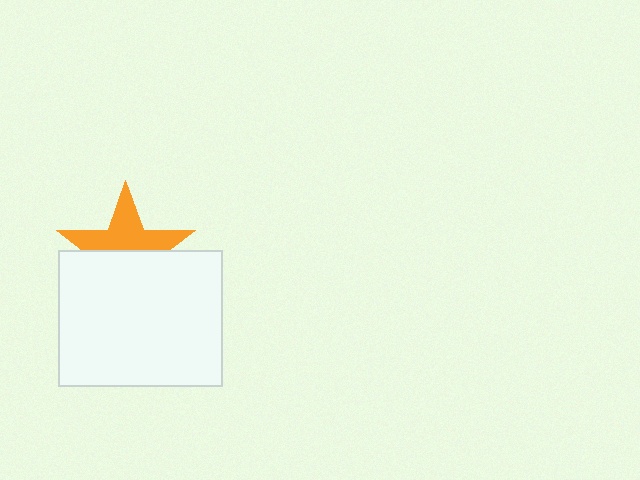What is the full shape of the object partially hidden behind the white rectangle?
The partially hidden object is an orange star.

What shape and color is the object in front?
The object in front is a white rectangle.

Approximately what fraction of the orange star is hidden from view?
Roughly 51% of the orange star is hidden behind the white rectangle.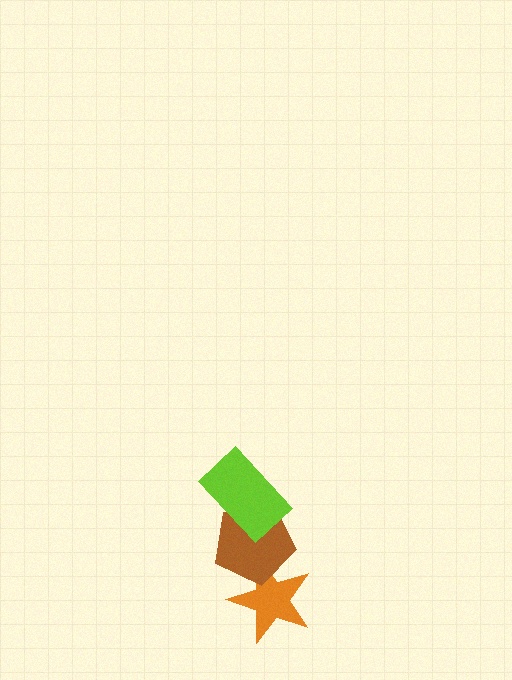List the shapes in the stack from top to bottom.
From top to bottom: the lime rectangle, the brown pentagon, the orange star.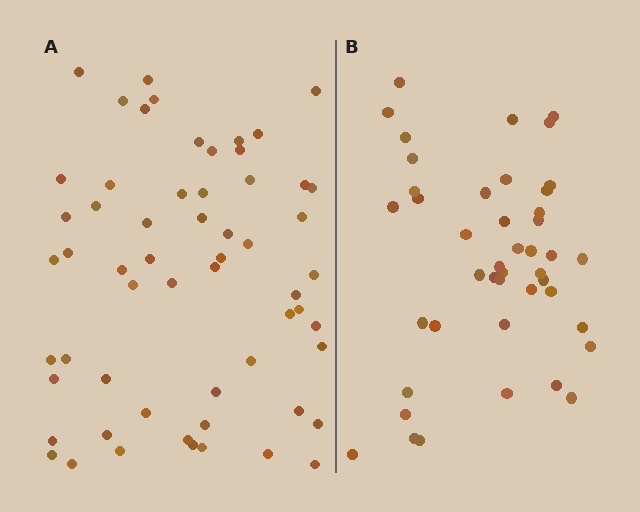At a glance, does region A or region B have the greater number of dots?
Region A (the left region) has more dots.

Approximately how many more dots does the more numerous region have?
Region A has approximately 15 more dots than region B.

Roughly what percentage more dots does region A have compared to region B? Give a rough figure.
About 35% more.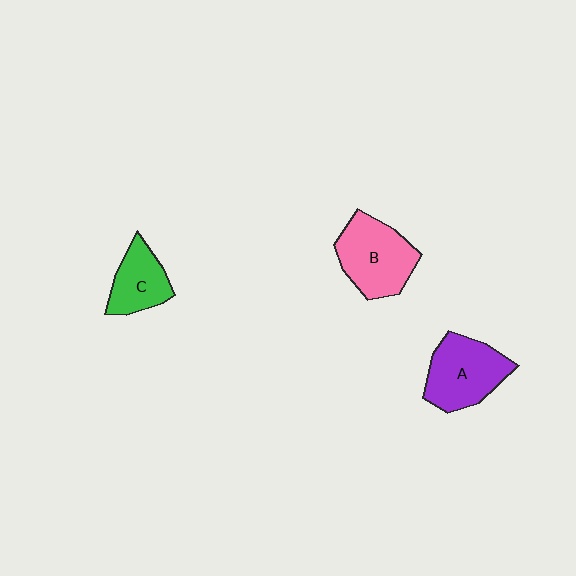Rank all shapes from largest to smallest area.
From largest to smallest: B (pink), A (purple), C (green).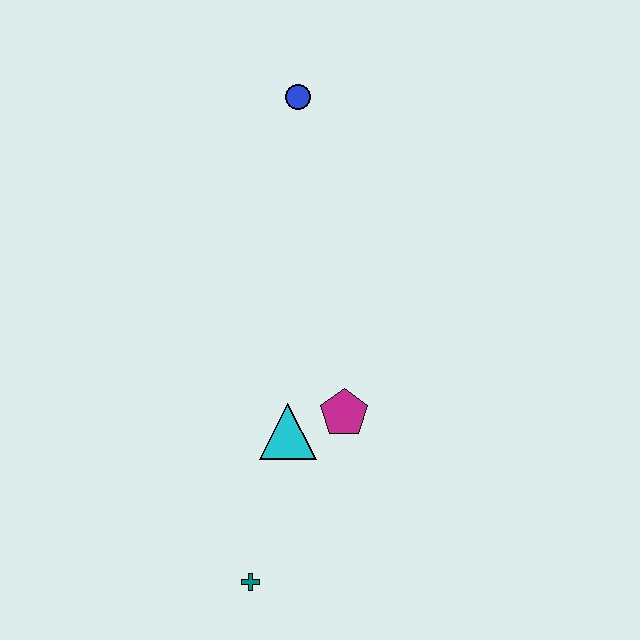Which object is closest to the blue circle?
The magenta pentagon is closest to the blue circle.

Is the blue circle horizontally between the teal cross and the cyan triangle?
No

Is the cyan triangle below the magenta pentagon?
Yes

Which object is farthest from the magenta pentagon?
The blue circle is farthest from the magenta pentagon.